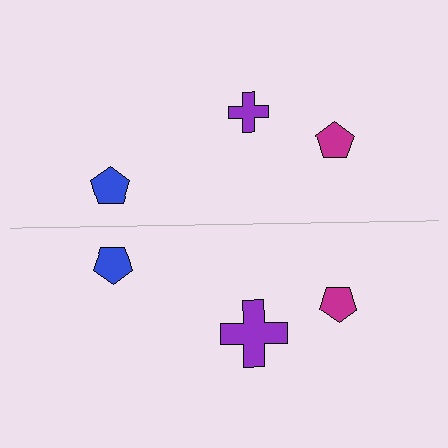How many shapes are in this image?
There are 6 shapes in this image.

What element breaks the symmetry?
The purple cross on the bottom side has a different size than its mirror counterpart.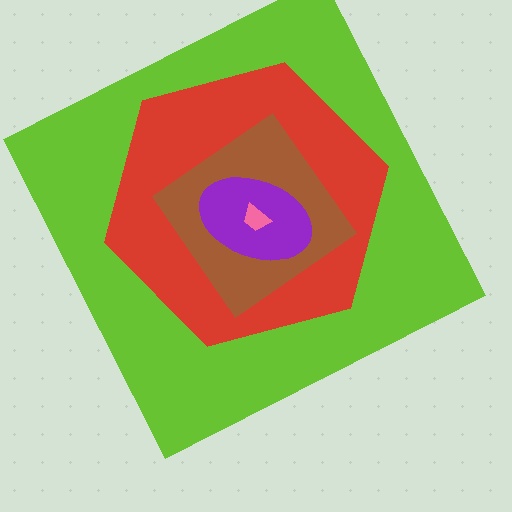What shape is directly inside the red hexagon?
The brown diamond.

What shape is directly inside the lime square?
The red hexagon.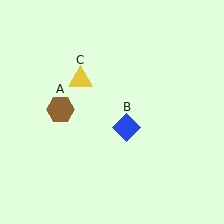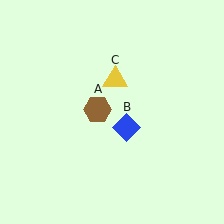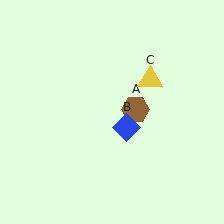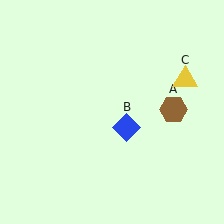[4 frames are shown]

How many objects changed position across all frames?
2 objects changed position: brown hexagon (object A), yellow triangle (object C).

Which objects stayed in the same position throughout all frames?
Blue diamond (object B) remained stationary.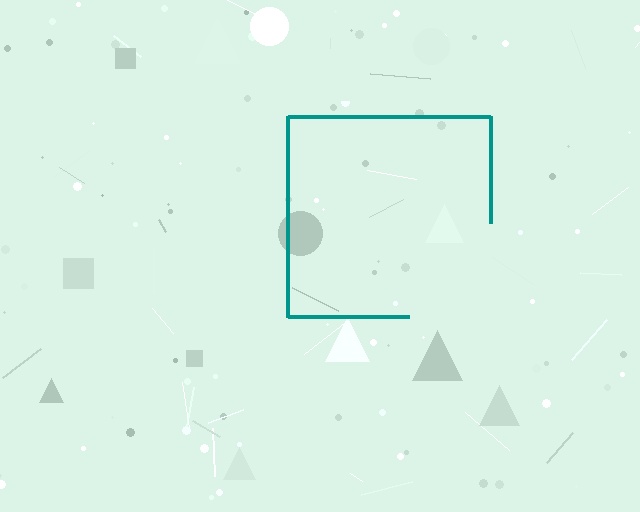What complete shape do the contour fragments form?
The contour fragments form a square.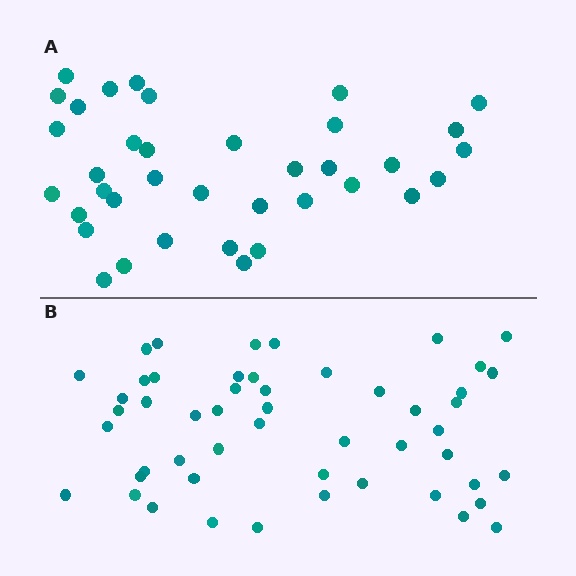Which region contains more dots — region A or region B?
Region B (the bottom region) has more dots.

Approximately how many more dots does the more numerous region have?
Region B has approximately 15 more dots than region A.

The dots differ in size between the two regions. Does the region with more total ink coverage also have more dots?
No. Region A has more total ink coverage because its dots are larger, but region B actually contains more individual dots. Total area can be misleading — the number of items is what matters here.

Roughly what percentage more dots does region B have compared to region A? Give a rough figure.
About 40% more.